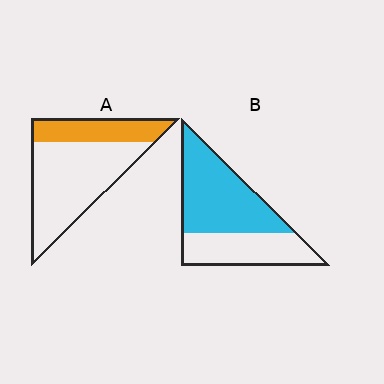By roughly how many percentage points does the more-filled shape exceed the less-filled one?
By roughly 30 percentage points (B over A).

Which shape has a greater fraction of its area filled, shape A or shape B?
Shape B.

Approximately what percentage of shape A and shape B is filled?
A is approximately 30% and B is approximately 60%.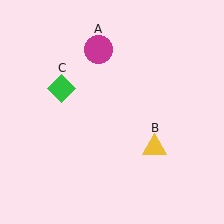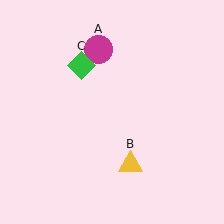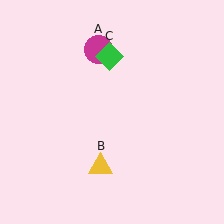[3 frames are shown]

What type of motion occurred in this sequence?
The yellow triangle (object B), green diamond (object C) rotated clockwise around the center of the scene.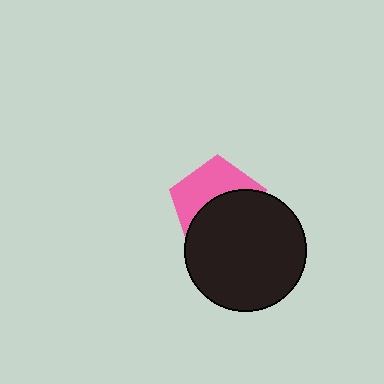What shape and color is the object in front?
The object in front is a black circle.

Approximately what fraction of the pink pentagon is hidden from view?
Roughly 55% of the pink pentagon is hidden behind the black circle.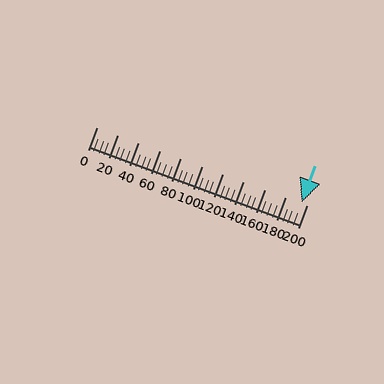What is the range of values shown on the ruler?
The ruler shows values from 0 to 200.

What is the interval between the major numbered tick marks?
The major tick marks are spaced 20 units apart.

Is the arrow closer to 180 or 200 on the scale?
The arrow is closer to 200.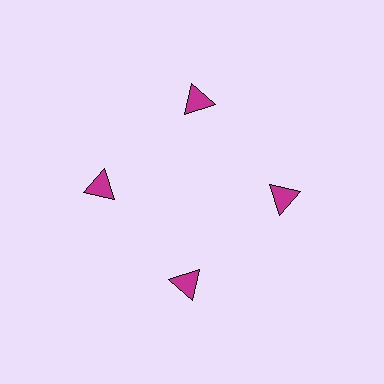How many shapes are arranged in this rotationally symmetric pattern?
There are 4 shapes, arranged in 4 groups of 1.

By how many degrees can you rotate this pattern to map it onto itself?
The pattern maps onto itself every 90 degrees of rotation.